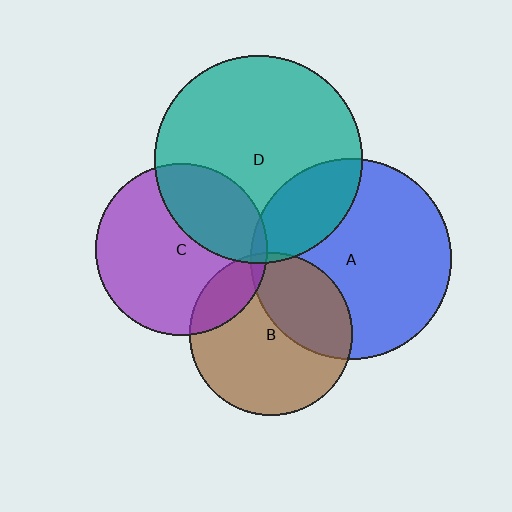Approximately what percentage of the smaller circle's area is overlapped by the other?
Approximately 5%.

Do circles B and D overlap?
Yes.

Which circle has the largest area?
Circle D (teal).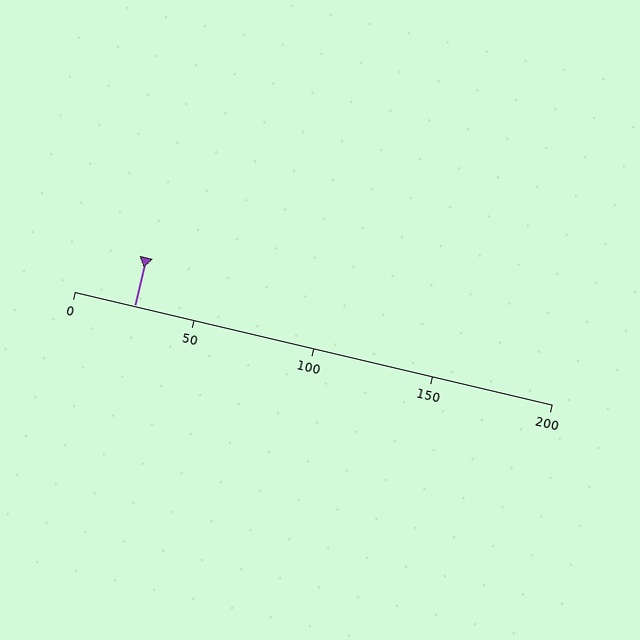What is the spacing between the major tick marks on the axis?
The major ticks are spaced 50 apart.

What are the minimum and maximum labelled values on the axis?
The axis runs from 0 to 200.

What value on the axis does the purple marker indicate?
The marker indicates approximately 25.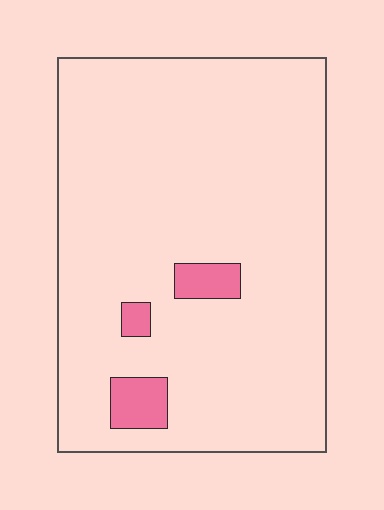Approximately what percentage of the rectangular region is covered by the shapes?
Approximately 5%.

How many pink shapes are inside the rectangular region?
3.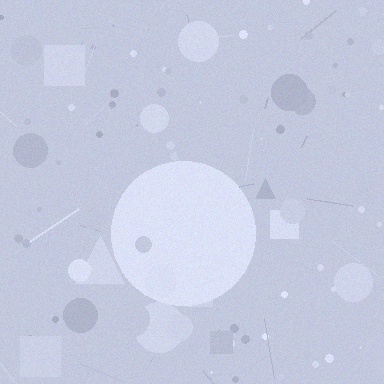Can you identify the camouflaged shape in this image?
The camouflaged shape is a circle.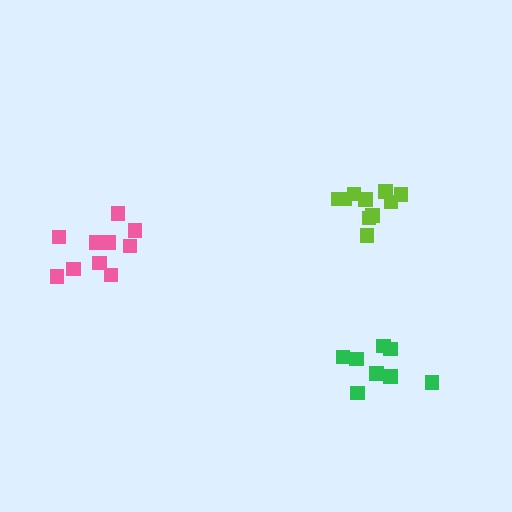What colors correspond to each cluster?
The clusters are colored: lime, green, pink.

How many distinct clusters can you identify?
There are 3 distinct clusters.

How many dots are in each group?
Group 1: 10 dots, Group 2: 8 dots, Group 3: 10 dots (28 total).